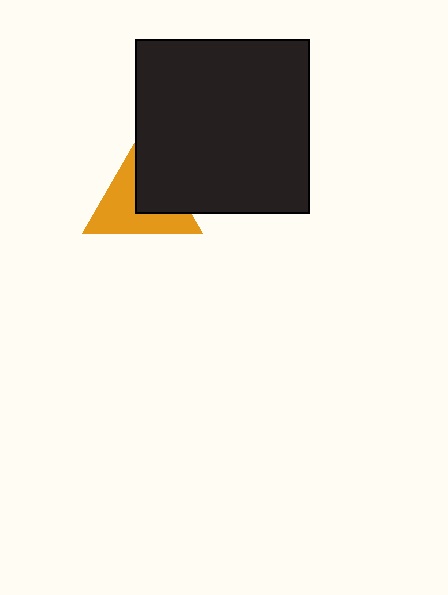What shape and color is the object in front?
The object in front is a black square.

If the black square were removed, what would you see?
You would see the complete orange triangle.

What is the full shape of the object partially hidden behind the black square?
The partially hidden object is an orange triangle.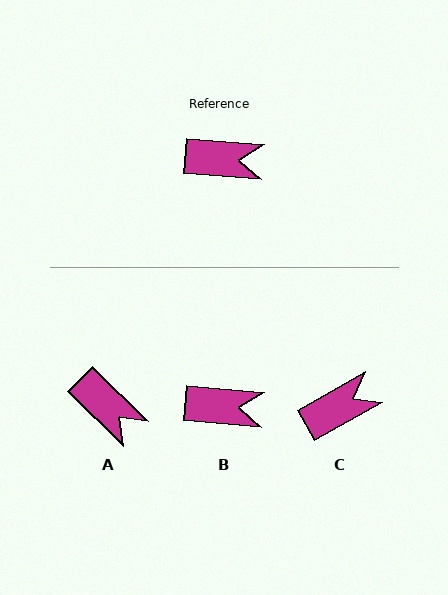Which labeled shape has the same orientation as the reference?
B.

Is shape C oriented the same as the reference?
No, it is off by about 34 degrees.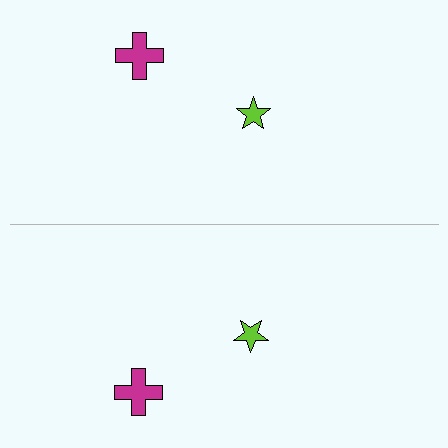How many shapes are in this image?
There are 4 shapes in this image.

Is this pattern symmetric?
Yes, this pattern has bilateral (reflection) symmetry.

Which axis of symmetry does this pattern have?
The pattern has a horizontal axis of symmetry running through the center of the image.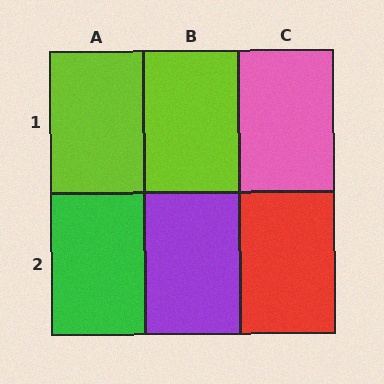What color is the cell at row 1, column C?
Pink.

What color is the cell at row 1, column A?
Lime.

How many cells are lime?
2 cells are lime.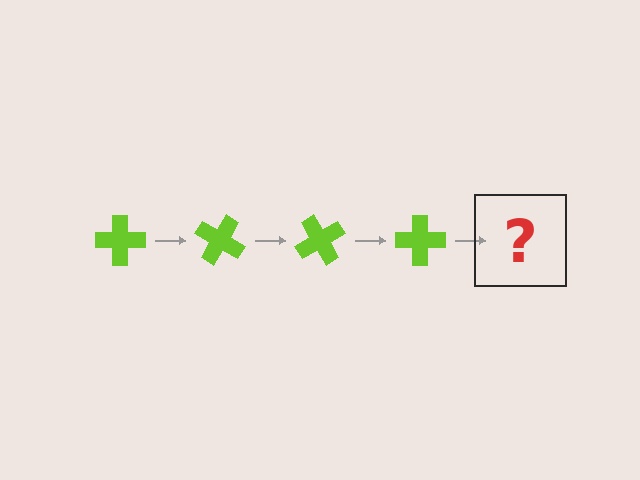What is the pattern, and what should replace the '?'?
The pattern is that the cross rotates 30 degrees each step. The '?' should be a lime cross rotated 120 degrees.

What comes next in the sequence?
The next element should be a lime cross rotated 120 degrees.